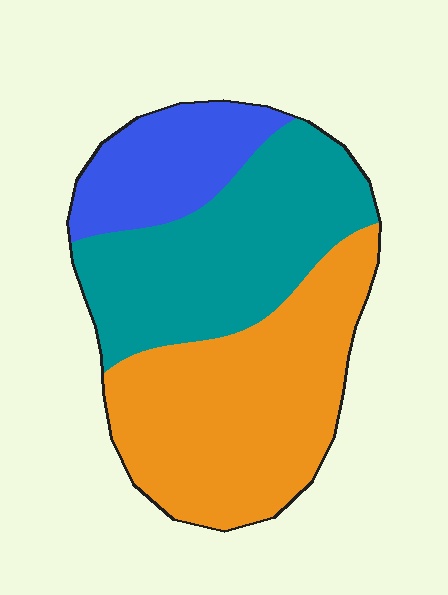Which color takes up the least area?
Blue, at roughly 20%.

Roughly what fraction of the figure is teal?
Teal covers about 40% of the figure.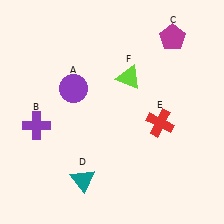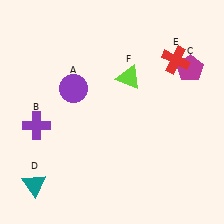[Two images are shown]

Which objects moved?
The objects that moved are: the magenta pentagon (C), the teal triangle (D), the red cross (E).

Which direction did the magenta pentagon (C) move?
The magenta pentagon (C) moved down.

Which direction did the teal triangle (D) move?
The teal triangle (D) moved left.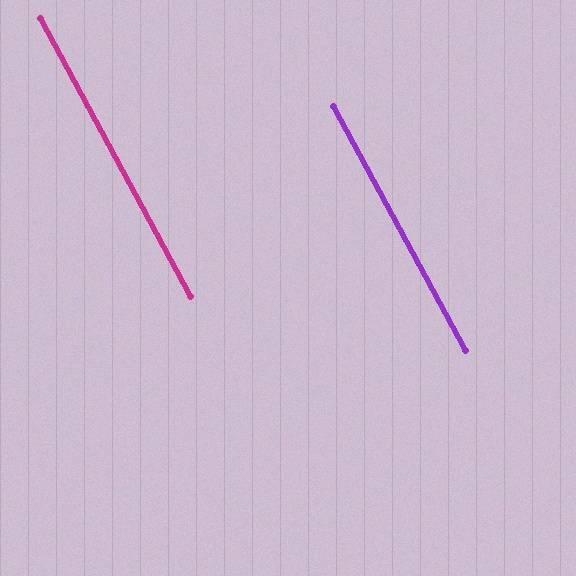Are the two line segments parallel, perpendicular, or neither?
Parallel — their directions differ by only 0.0°.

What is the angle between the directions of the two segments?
Approximately 0 degrees.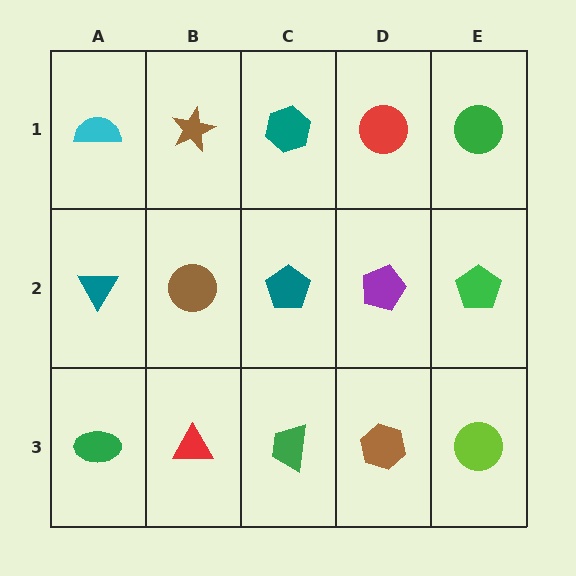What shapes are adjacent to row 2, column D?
A red circle (row 1, column D), a brown hexagon (row 3, column D), a teal pentagon (row 2, column C), a green pentagon (row 2, column E).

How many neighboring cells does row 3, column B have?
3.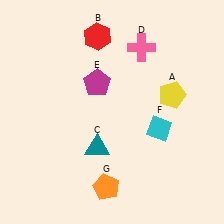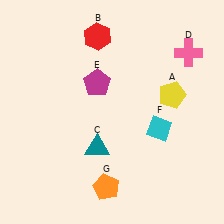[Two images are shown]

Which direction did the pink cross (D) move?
The pink cross (D) moved right.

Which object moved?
The pink cross (D) moved right.